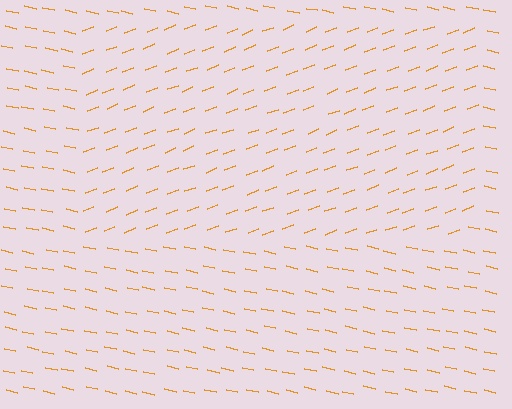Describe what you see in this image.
The image is filled with small orange line segments. A rectangle region in the image has lines oriented differently from the surrounding lines, creating a visible texture boundary.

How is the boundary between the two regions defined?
The boundary is defined purely by a change in line orientation (approximately 33 degrees difference). All lines are the same color and thickness.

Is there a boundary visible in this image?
Yes, there is a texture boundary formed by a change in line orientation.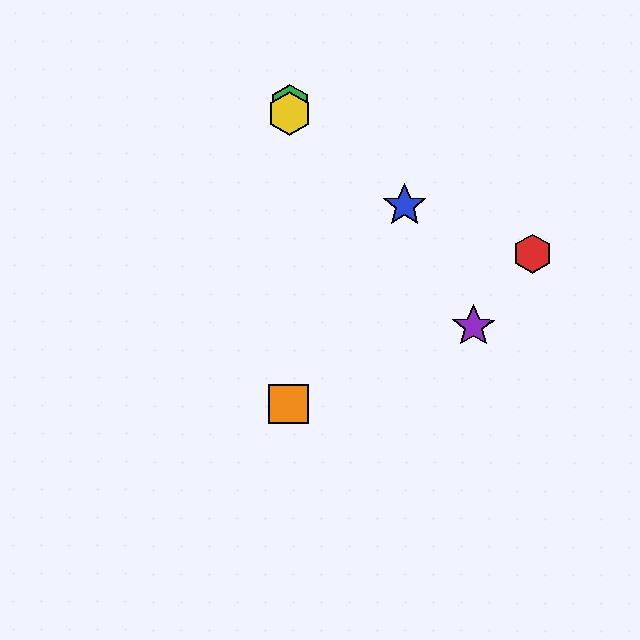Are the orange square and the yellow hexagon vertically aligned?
Yes, both are at x≈288.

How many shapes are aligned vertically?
3 shapes (the green hexagon, the yellow hexagon, the orange square) are aligned vertically.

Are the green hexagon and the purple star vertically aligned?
No, the green hexagon is at x≈289 and the purple star is at x≈473.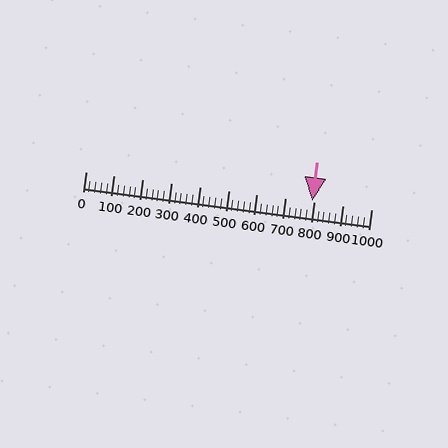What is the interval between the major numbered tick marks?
The major tick marks are spaced 100 units apart.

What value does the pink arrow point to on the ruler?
The pink arrow points to approximately 794.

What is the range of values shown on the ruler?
The ruler shows values from 0 to 1000.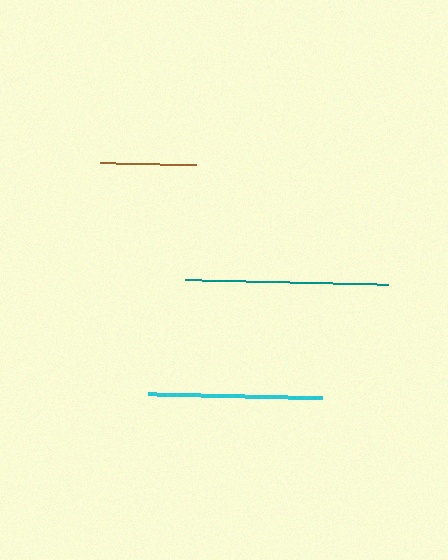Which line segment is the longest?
The teal line is the longest at approximately 203 pixels.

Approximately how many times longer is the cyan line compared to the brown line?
The cyan line is approximately 1.8 times the length of the brown line.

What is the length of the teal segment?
The teal segment is approximately 203 pixels long.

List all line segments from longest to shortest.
From longest to shortest: teal, cyan, brown.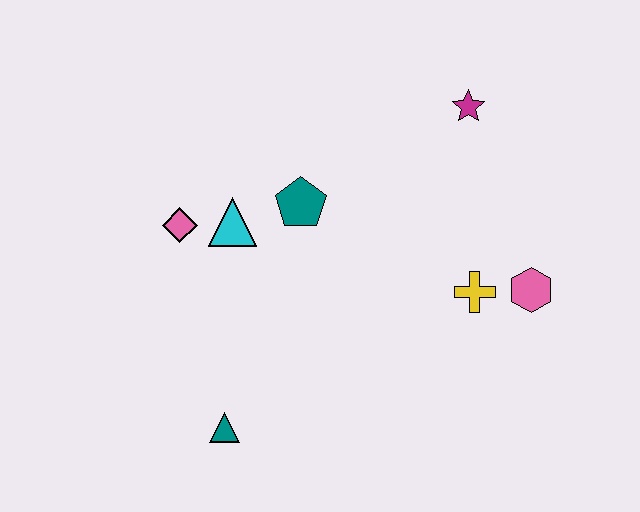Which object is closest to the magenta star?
The yellow cross is closest to the magenta star.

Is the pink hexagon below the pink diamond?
Yes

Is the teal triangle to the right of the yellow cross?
No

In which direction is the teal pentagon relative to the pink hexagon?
The teal pentagon is to the left of the pink hexagon.